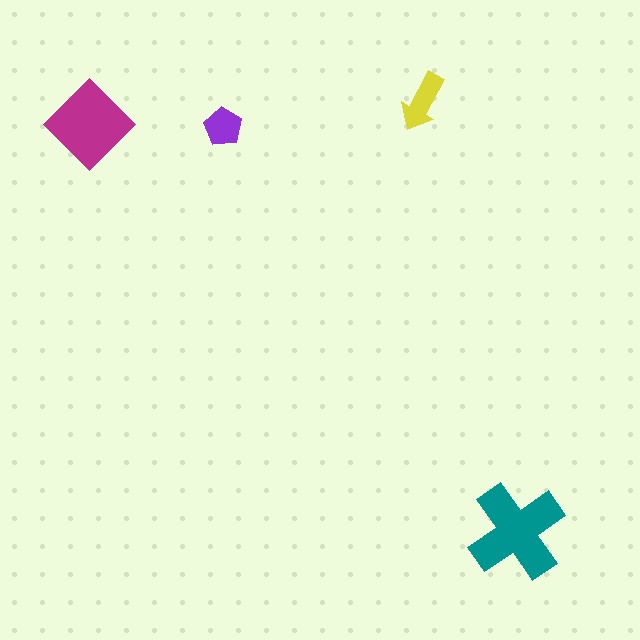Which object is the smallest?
The purple pentagon.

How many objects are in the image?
There are 4 objects in the image.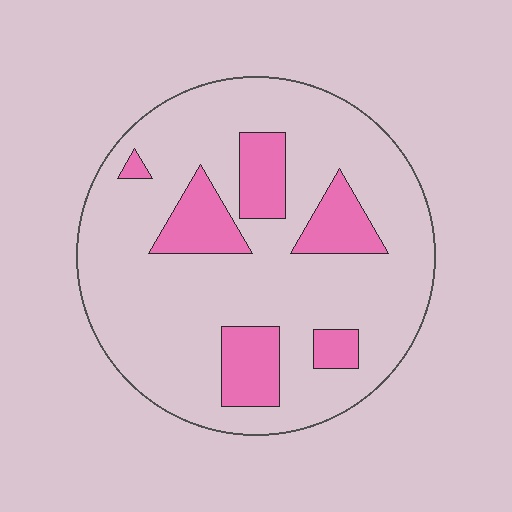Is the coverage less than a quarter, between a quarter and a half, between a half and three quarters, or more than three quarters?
Less than a quarter.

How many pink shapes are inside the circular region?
6.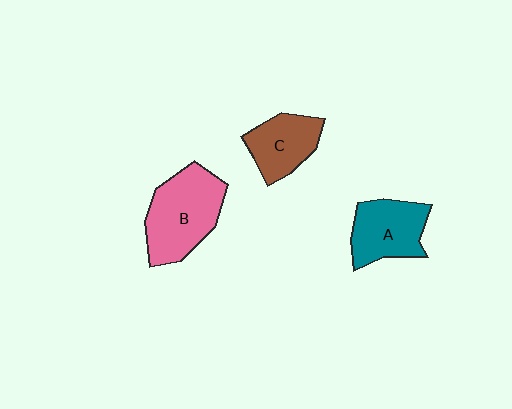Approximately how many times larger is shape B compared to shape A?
Approximately 1.3 times.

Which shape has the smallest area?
Shape C (brown).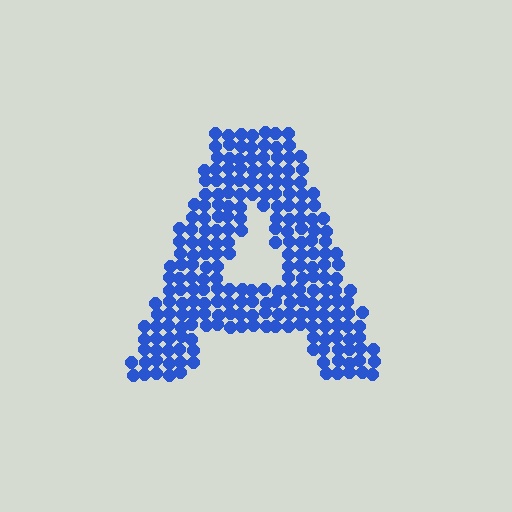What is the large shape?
The large shape is the letter A.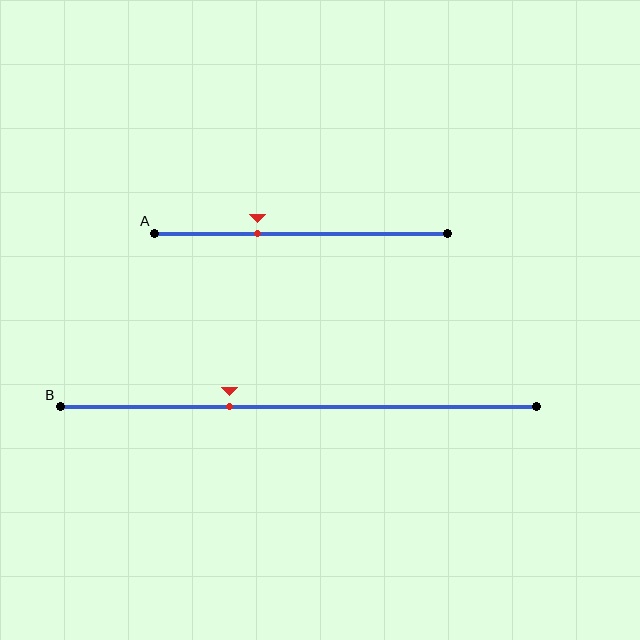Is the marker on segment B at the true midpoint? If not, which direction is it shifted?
No, the marker on segment B is shifted to the left by about 14% of the segment length.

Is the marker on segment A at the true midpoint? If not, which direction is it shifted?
No, the marker on segment A is shifted to the left by about 15% of the segment length.